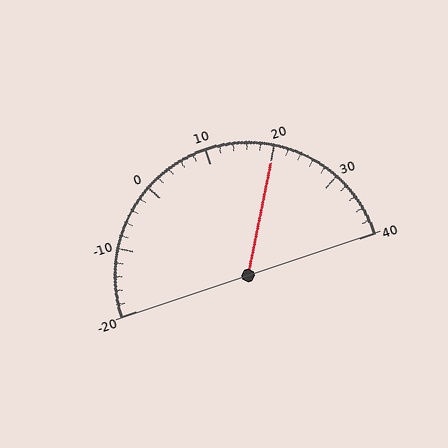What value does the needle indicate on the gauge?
The needle indicates approximately 20.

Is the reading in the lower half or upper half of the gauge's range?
The reading is in the upper half of the range (-20 to 40).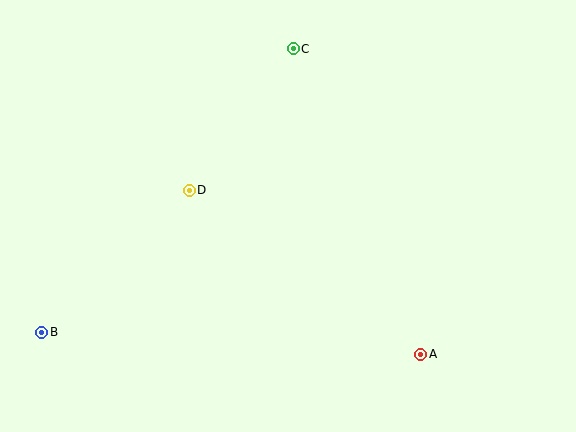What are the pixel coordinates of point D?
Point D is at (189, 190).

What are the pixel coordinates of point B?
Point B is at (42, 332).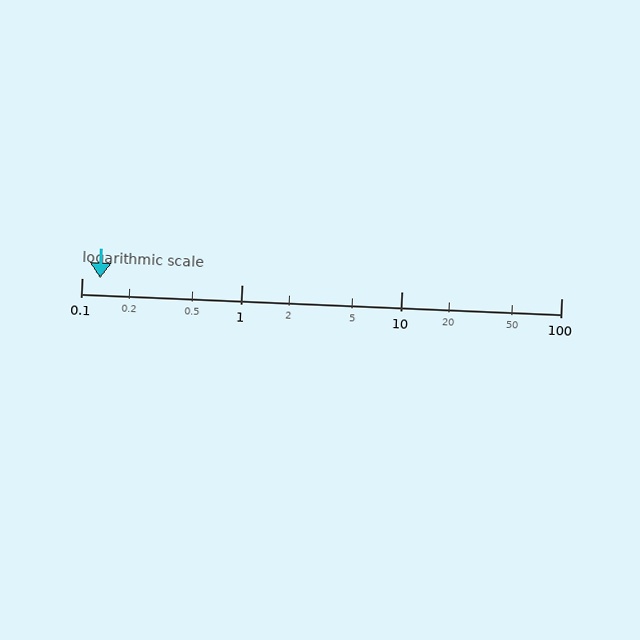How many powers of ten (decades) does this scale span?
The scale spans 3 decades, from 0.1 to 100.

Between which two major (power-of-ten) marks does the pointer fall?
The pointer is between 0.1 and 1.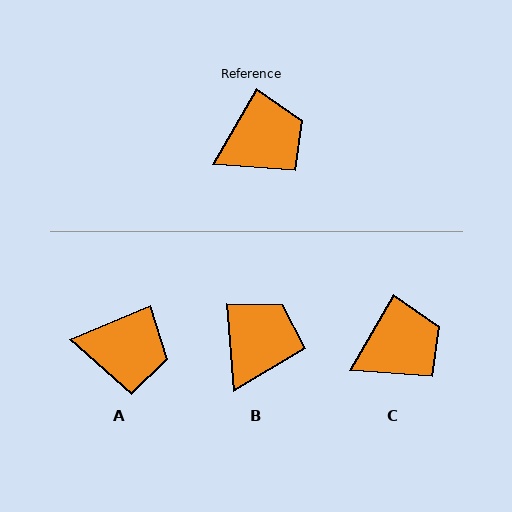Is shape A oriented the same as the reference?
No, it is off by about 38 degrees.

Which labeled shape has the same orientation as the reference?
C.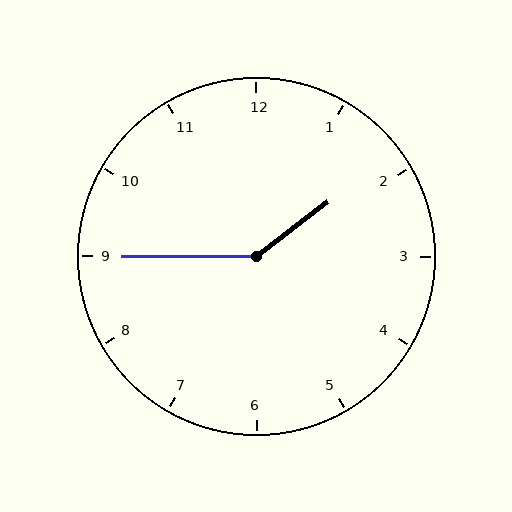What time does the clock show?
1:45.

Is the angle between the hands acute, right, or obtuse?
It is obtuse.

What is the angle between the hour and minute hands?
Approximately 142 degrees.